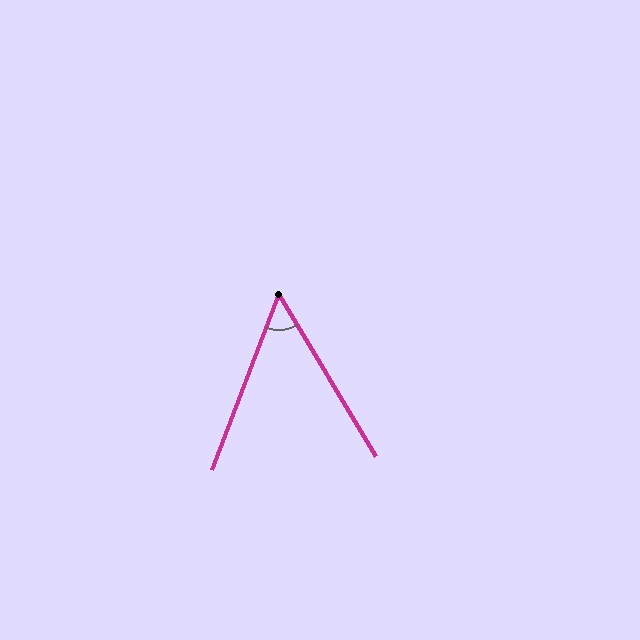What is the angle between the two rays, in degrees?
Approximately 52 degrees.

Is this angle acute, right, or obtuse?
It is acute.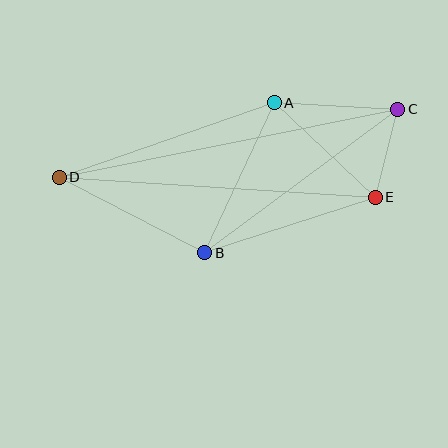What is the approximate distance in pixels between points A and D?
The distance between A and D is approximately 228 pixels.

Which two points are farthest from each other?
Points C and D are farthest from each other.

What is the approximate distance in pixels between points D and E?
The distance between D and E is approximately 317 pixels.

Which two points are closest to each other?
Points C and E are closest to each other.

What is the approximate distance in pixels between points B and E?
The distance between B and E is approximately 179 pixels.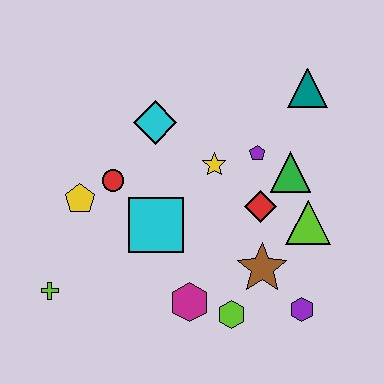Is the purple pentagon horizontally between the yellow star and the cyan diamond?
No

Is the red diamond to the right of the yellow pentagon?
Yes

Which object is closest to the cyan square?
The red circle is closest to the cyan square.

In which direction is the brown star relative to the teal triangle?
The brown star is below the teal triangle.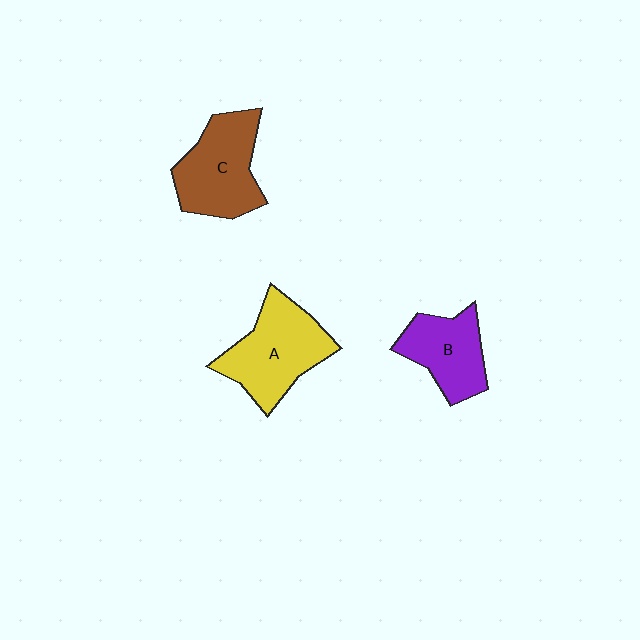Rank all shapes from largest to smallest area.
From largest to smallest: A (yellow), C (brown), B (purple).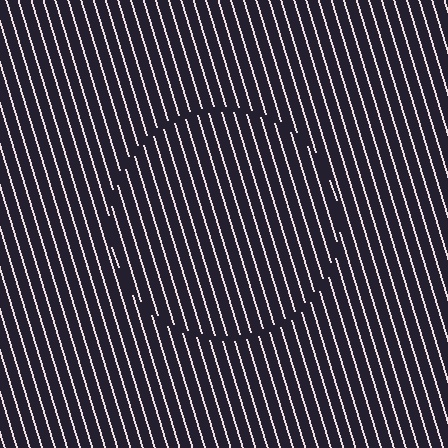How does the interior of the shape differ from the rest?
The interior of the shape contains the same grating, shifted by half a period — the contour is defined by the phase discontinuity where line-ends from the inner and outer gratings abut.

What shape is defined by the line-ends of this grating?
An illusory circle. The interior of the shape contains the same grating, shifted by half a period — the contour is defined by the phase discontinuity where line-ends from the inner and outer gratings abut.